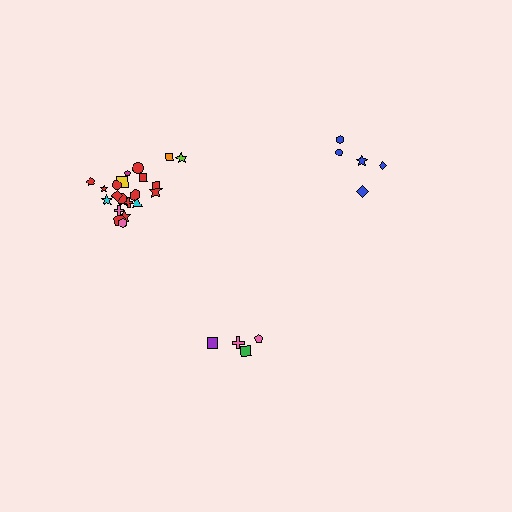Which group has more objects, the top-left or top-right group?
The top-left group.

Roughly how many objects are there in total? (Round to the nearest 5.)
Roughly 30 objects in total.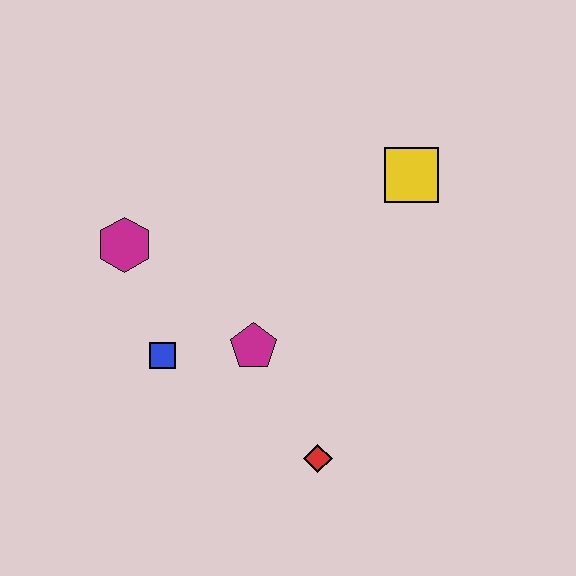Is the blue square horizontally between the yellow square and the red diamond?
No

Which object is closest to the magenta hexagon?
The blue square is closest to the magenta hexagon.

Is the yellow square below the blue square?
No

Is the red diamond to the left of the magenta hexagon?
No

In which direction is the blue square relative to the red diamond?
The blue square is to the left of the red diamond.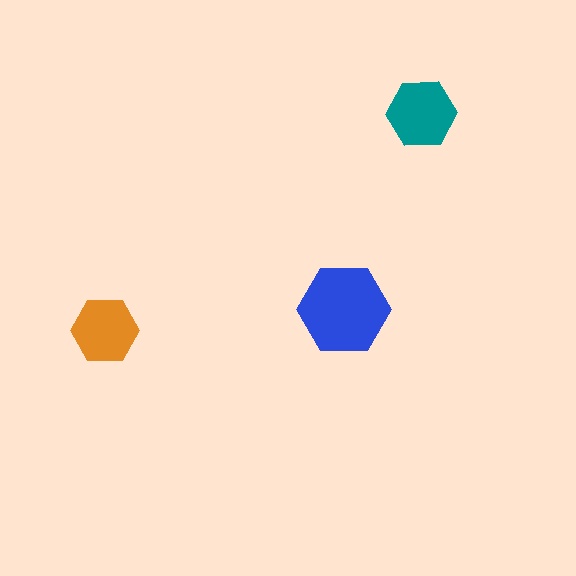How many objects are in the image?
There are 3 objects in the image.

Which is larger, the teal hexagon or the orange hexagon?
The teal one.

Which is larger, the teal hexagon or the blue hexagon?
The blue one.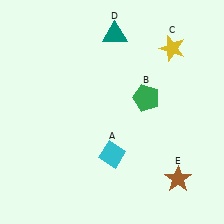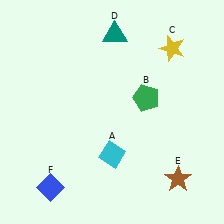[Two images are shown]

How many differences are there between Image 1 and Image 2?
There is 1 difference between the two images.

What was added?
A blue diamond (F) was added in Image 2.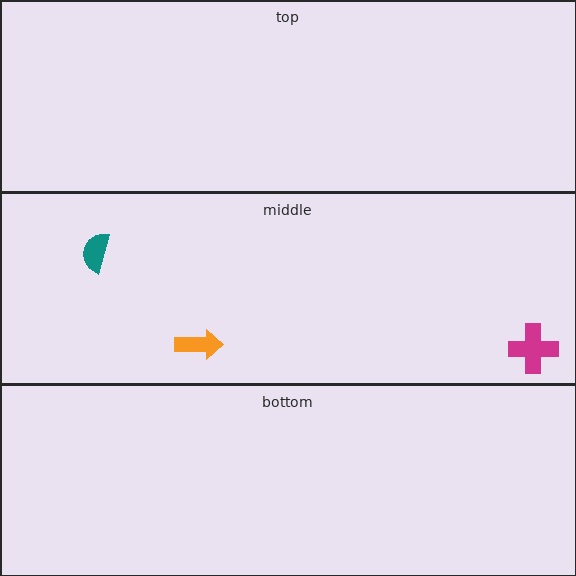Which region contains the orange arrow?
The middle region.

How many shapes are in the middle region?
3.